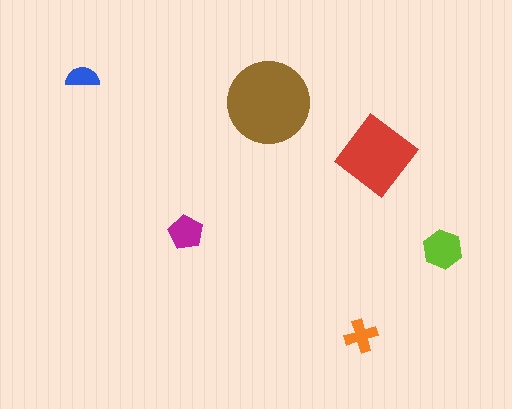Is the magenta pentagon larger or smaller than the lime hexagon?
Smaller.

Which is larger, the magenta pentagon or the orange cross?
The magenta pentagon.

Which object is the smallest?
The blue semicircle.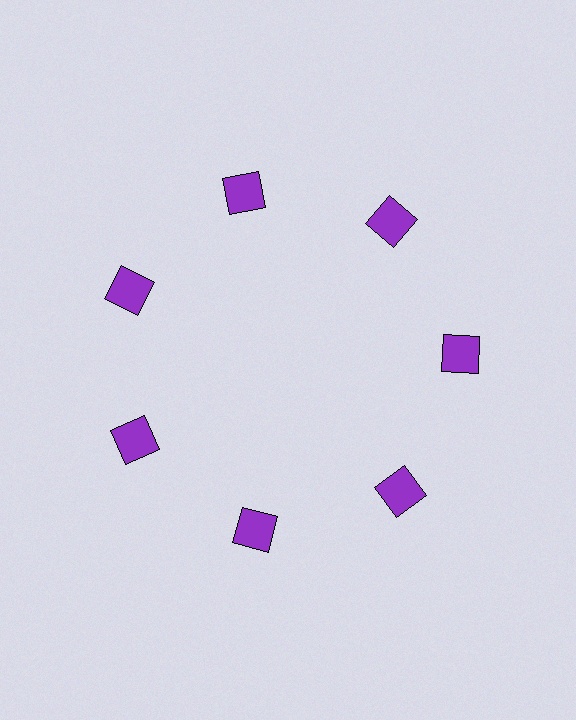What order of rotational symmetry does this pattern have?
This pattern has 7-fold rotational symmetry.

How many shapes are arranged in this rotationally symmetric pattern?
There are 7 shapes, arranged in 7 groups of 1.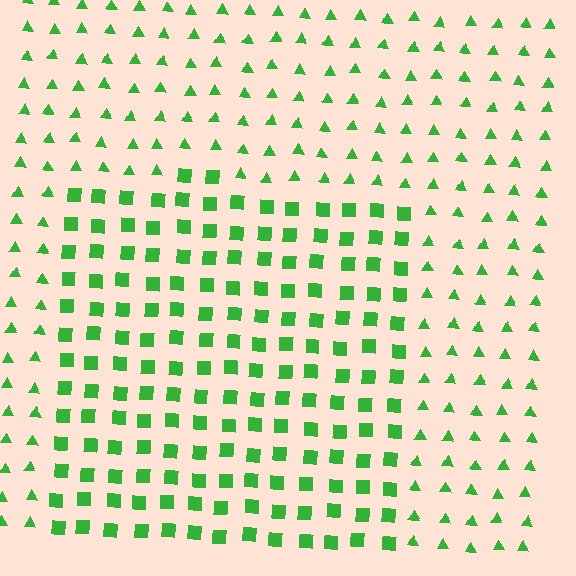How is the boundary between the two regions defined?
The boundary is defined by a change in element shape: squares inside vs. triangles outside. All elements share the same color and spacing.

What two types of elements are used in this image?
The image uses squares inside the rectangle region and triangles outside it.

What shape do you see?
I see a rectangle.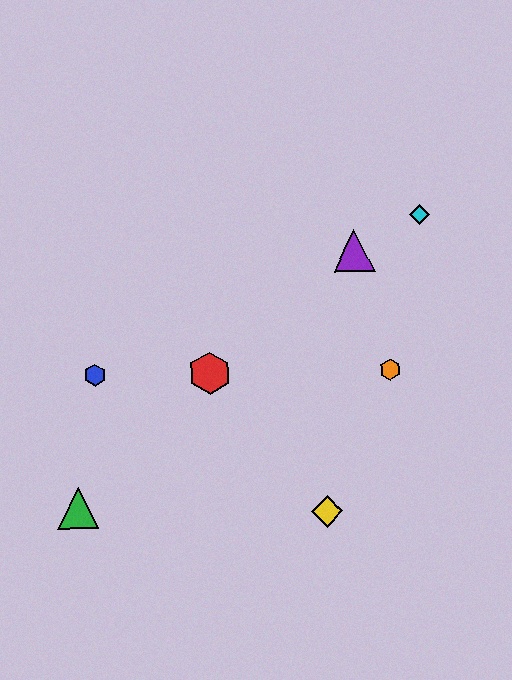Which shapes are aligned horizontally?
The red hexagon, the blue hexagon, the orange hexagon are aligned horizontally.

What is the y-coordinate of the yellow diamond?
The yellow diamond is at y≈511.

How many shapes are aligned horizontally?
3 shapes (the red hexagon, the blue hexagon, the orange hexagon) are aligned horizontally.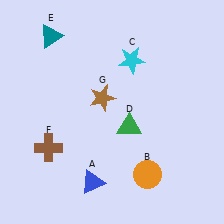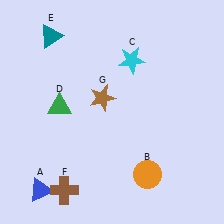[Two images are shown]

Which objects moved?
The objects that moved are: the blue triangle (A), the green triangle (D), the brown cross (F).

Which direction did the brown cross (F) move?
The brown cross (F) moved down.